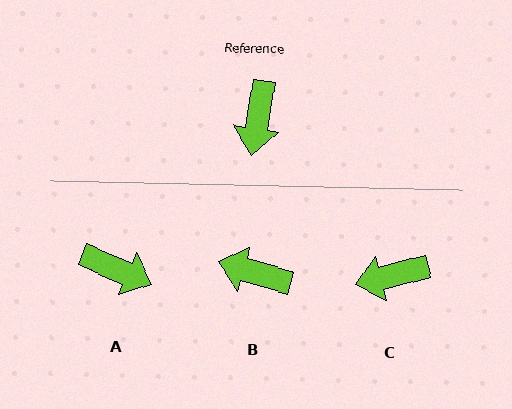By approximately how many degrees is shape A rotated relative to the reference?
Approximately 76 degrees counter-clockwise.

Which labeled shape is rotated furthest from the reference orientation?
B, about 97 degrees away.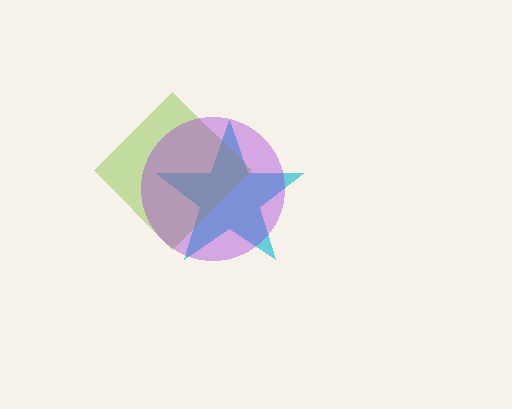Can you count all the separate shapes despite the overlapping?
Yes, there are 3 separate shapes.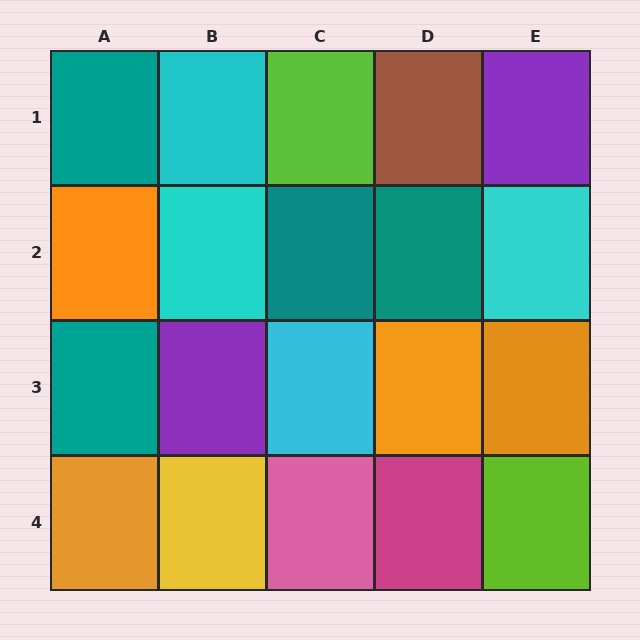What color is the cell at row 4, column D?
Magenta.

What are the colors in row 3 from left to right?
Teal, purple, cyan, orange, orange.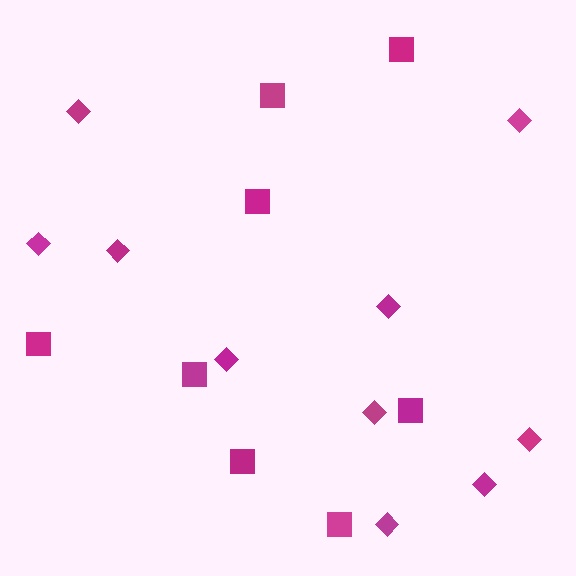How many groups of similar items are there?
There are 2 groups: one group of diamonds (10) and one group of squares (8).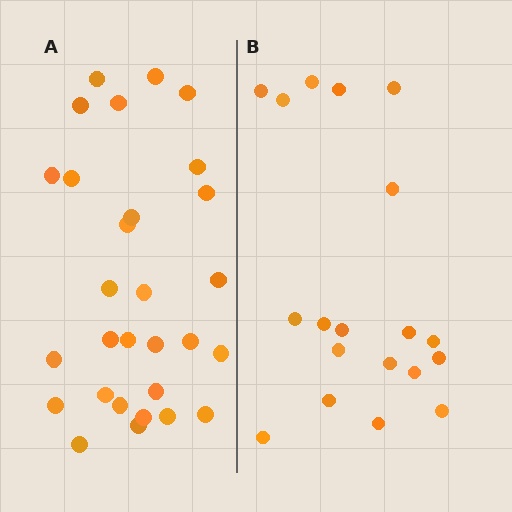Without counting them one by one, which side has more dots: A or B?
Region A (the left region) has more dots.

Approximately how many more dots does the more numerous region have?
Region A has roughly 10 or so more dots than region B.